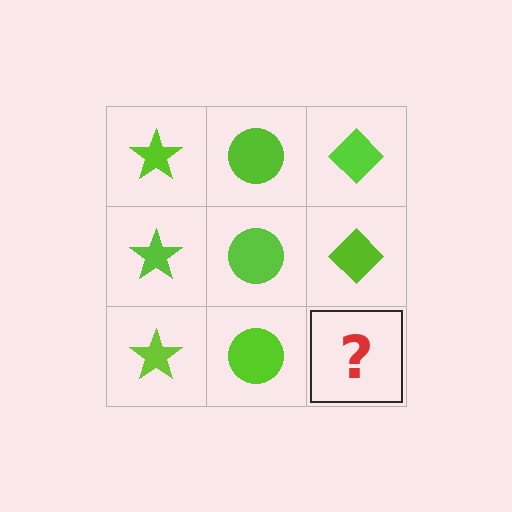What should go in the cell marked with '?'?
The missing cell should contain a lime diamond.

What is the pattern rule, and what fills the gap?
The rule is that each column has a consistent shape. The gap should be filled with a lime diamond.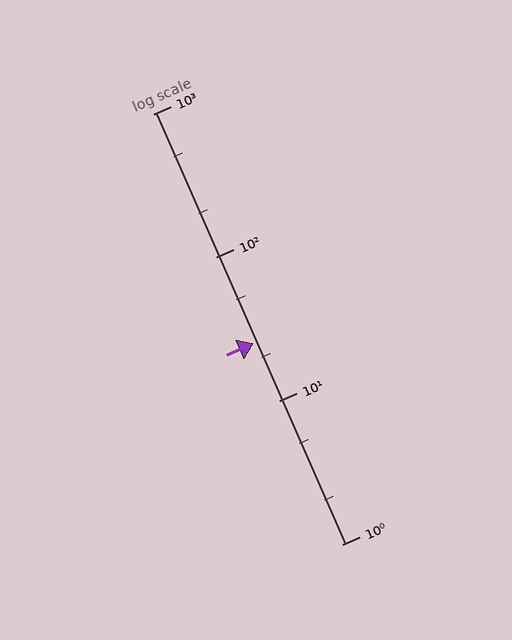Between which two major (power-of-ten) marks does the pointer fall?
The pointer is between 10 and 100.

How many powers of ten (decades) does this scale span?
The scale spans 3 decades, from 1 to 1000.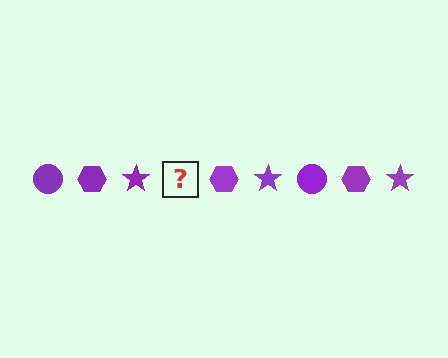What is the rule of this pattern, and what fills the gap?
The rule is that the pattern cycles through circle, hexagon, star shapes in purple. The gap should be filled with a purple circle.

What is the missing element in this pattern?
The missing element is a purple circle.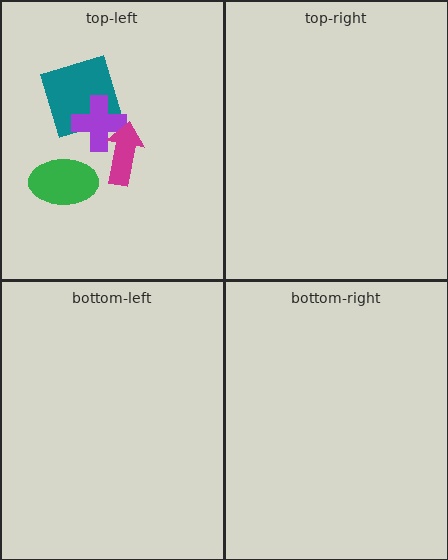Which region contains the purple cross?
The top-left region.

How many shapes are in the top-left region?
4.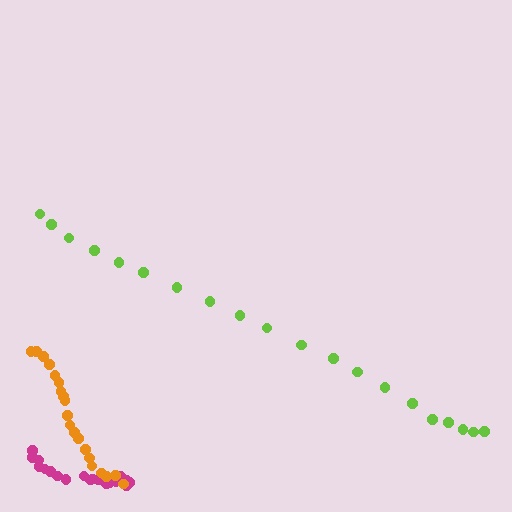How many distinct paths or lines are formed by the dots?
There are 3 distinct paths.